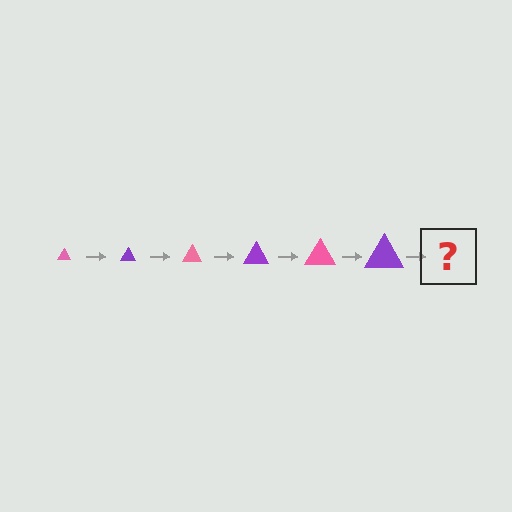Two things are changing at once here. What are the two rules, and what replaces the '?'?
The two rules are that the triangle grows larger each step and the color cycles through pink and purple. The '?' should be a pink triangle, larger than the previous one.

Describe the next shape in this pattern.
It should be a pink triangle, larger than the previous one.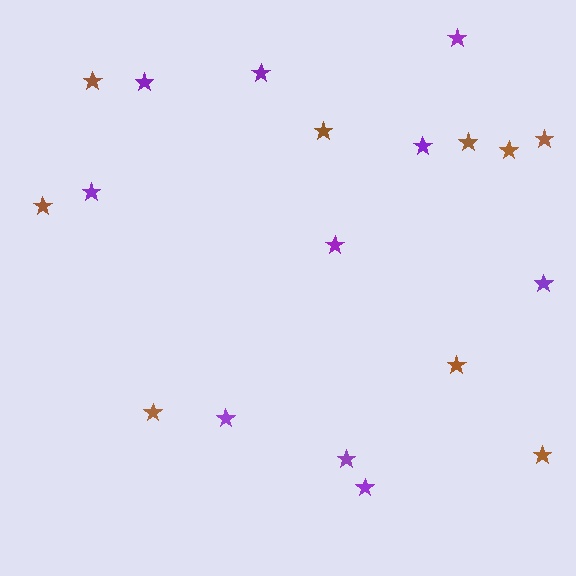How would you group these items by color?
There are 2 groups: one group of purple stars (10) and one group of brown stars (9).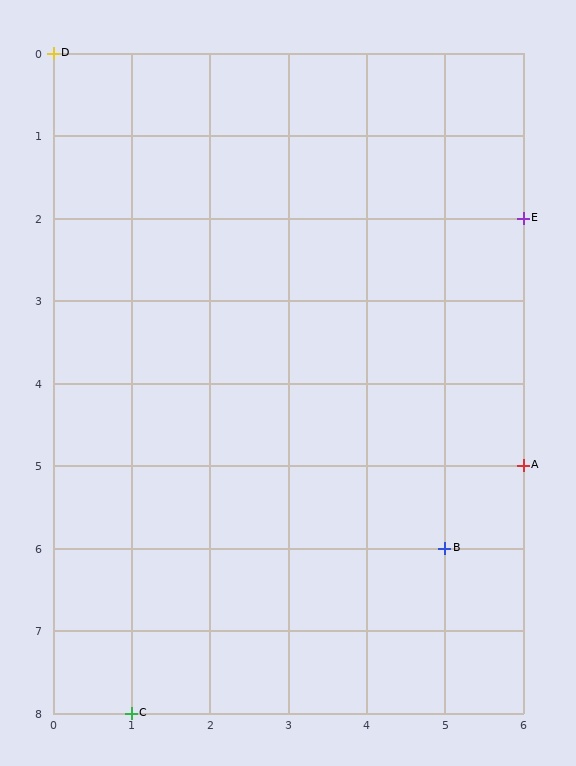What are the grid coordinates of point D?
Point D is at grid coordinates (0, 0).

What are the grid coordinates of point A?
Point A is at grid coordinates (6, 5).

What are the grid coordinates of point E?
Point E is at grid coordinates (6, 2).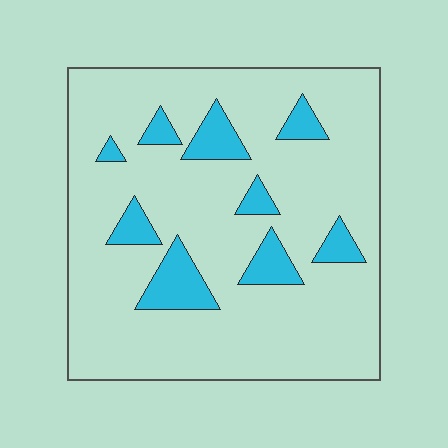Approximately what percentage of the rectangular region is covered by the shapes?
Approximately 15%.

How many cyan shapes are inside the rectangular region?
9.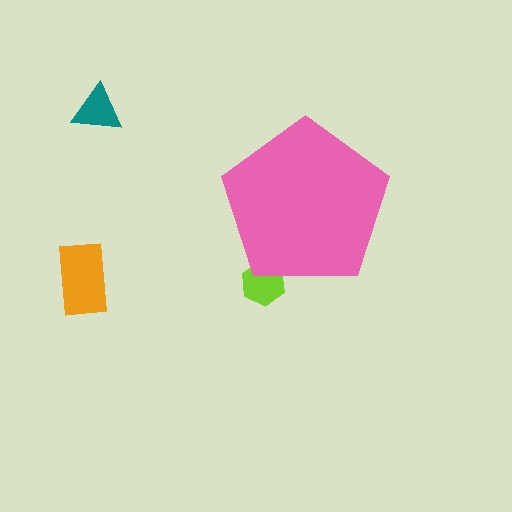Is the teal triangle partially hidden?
No, the teal triangle is fully visible.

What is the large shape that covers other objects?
A pink pentagon.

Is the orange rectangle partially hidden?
No, the orange rectangle is fully visible.